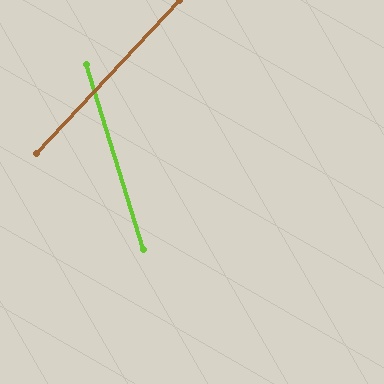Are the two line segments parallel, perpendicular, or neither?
Neither parallel nor perpendicular — they differ by about 60°.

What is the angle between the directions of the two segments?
Approximately 60 degrees.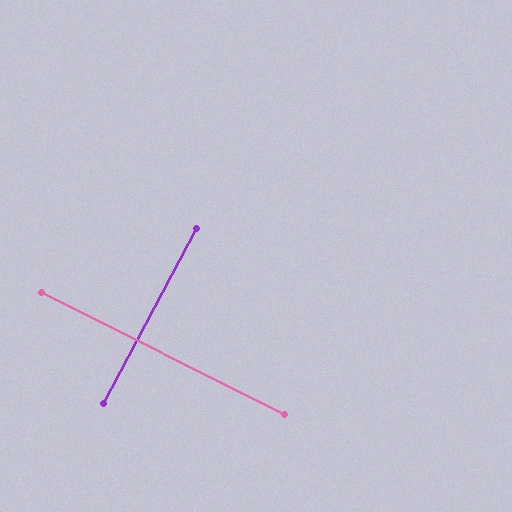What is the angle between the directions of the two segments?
Approximately 89 degrees.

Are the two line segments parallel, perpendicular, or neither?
Perpendicular — they meet at approximately 89°.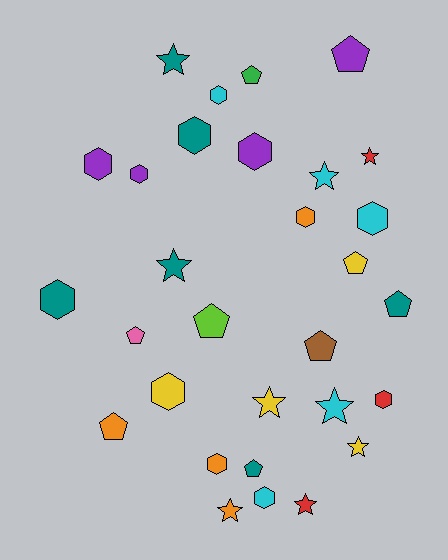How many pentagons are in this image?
There are 9 pentagons.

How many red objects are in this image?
There are 3 red objects.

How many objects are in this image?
There are 30 objects.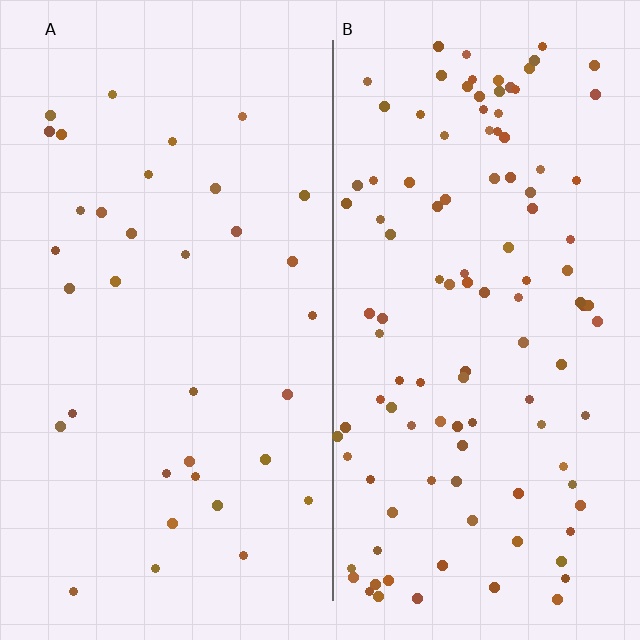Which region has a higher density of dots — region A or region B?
B (the right).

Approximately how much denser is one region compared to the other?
Approximately 3.2× — region B over region A.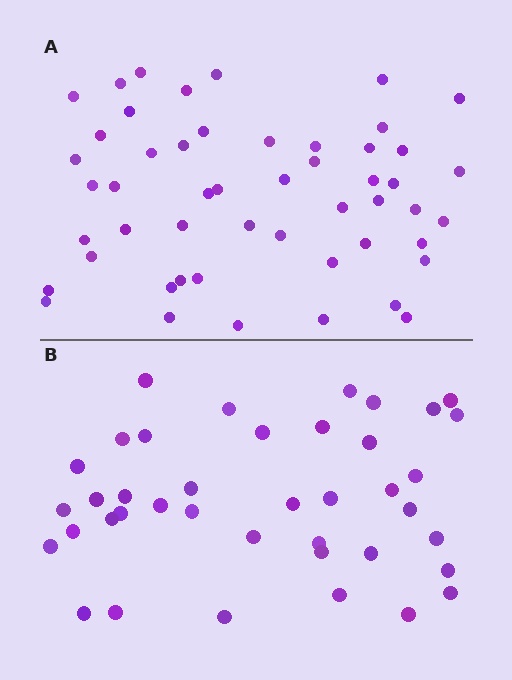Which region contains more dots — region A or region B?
Region A (the top region) has more dots.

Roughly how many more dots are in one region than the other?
Region A has roughly 12 or so more dots than region B.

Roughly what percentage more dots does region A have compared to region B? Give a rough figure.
About 30% more.